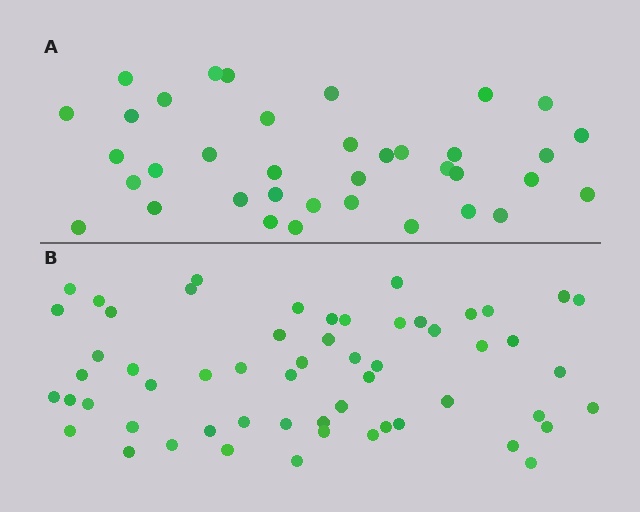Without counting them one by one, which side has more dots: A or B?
Region B (the bottom region) has more dots.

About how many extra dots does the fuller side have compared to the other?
Region B has approximately 20 more dots than region A.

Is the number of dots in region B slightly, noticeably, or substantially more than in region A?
Region B has substantially more. The ratio is roughly 1.5 to 1.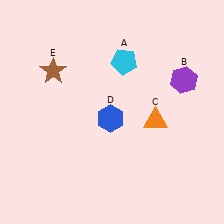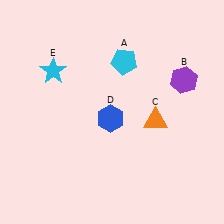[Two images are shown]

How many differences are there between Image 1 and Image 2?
There is 1 difference between the two images.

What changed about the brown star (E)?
In Image 1, E is brown. In Image 2, it changed to cyan.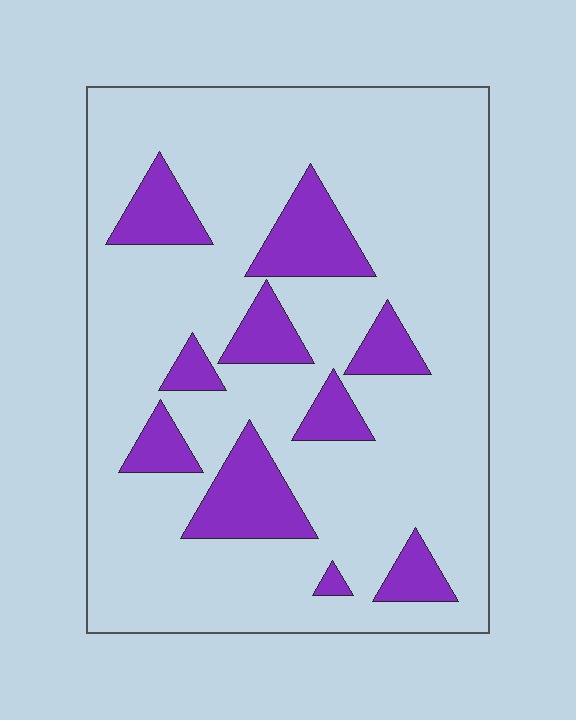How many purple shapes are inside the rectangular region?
10.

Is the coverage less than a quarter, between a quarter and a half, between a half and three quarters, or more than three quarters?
Less than a quarter.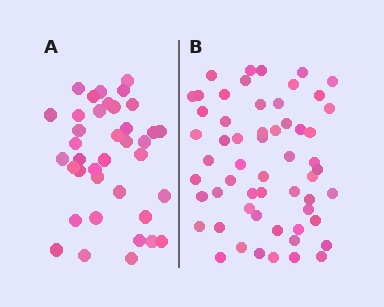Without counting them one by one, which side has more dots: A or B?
Region B (the right region) has more dots.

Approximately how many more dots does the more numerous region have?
Region B has approximately 20 more dots than region A.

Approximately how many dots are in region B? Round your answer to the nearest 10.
About 60 dots. (The exact count is 57, which rounds to 60.)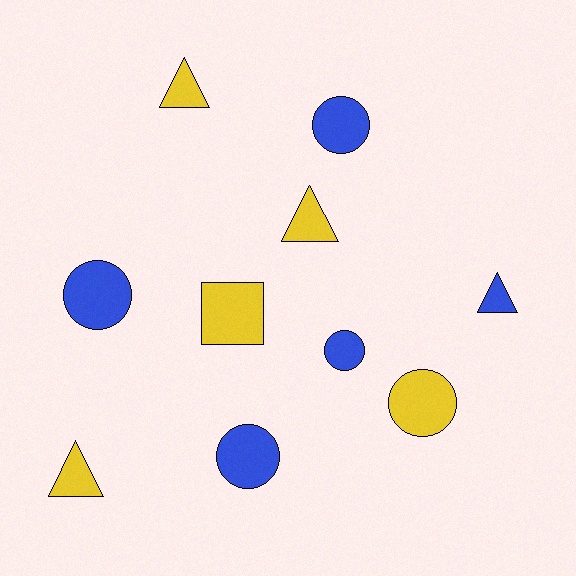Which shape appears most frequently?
Circle, with 5 objects.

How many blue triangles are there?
There is 1 blue triangle.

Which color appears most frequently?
Yellow, with 5 objects.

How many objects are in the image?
There are 10 objects.